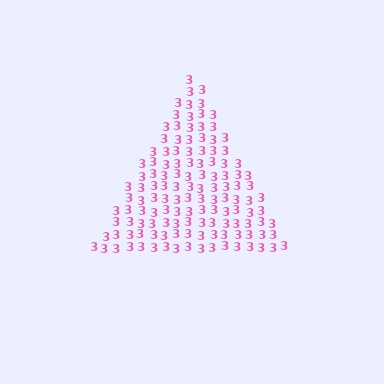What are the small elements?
The small elements are digit 3's.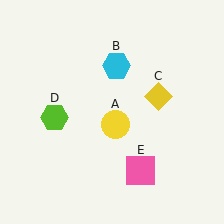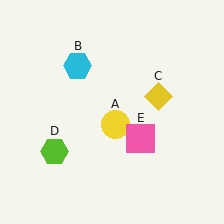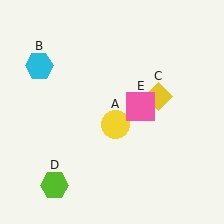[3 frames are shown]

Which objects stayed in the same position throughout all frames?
Yellow circle (object A) and yellow diamond (object C) remained stationary.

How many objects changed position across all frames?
3 objects changed position: cyan hexagon (object B), lime hexagon (object D), pink square (object E).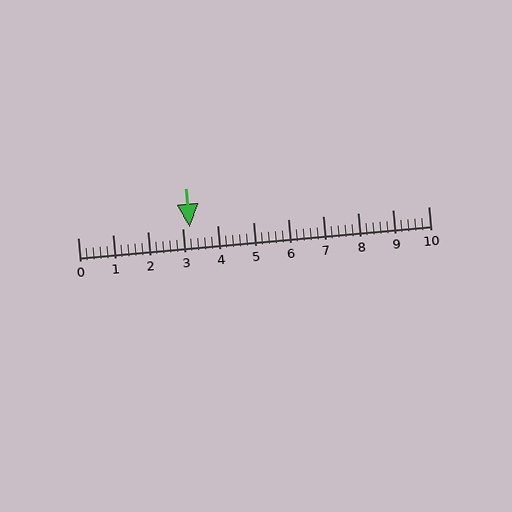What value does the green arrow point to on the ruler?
The green arrow points to approximately 3.2.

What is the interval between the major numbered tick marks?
The major tick marks are spaced 1 units apart.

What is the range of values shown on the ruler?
The ruler shows values from 0 to 10.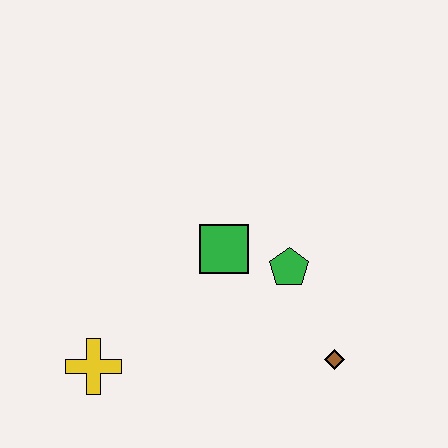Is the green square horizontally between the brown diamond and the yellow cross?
Yes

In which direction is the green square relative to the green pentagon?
The green square is to the left of the green pentagon.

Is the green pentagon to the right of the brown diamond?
No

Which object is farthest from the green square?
The yellow cross is farthest from the green square.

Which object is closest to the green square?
The green pentagon is closest to the green square.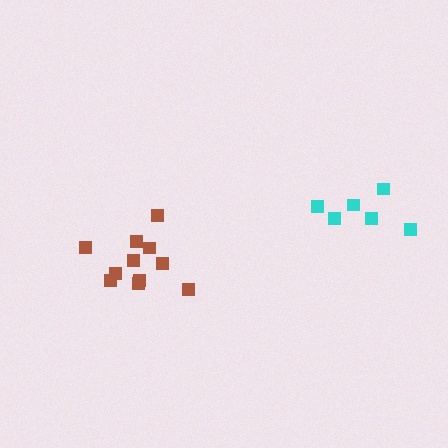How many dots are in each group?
Group 1: 6 dots, Group 2: 11 dots (17 total).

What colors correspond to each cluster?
The clusters are colored: cyan, brown.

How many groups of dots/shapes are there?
There are 2 groups.